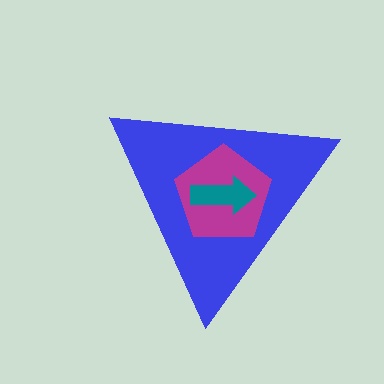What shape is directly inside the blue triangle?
The magenta pentagon.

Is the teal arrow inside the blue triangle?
Yes.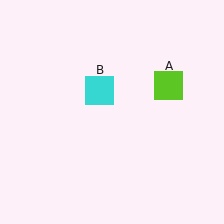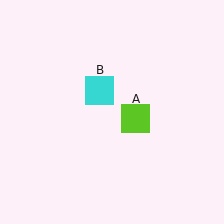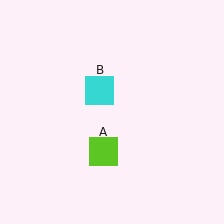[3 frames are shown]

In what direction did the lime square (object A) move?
The lime square (object A) moved down and to the left.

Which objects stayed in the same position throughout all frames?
Cyan square (object B) remained stationary.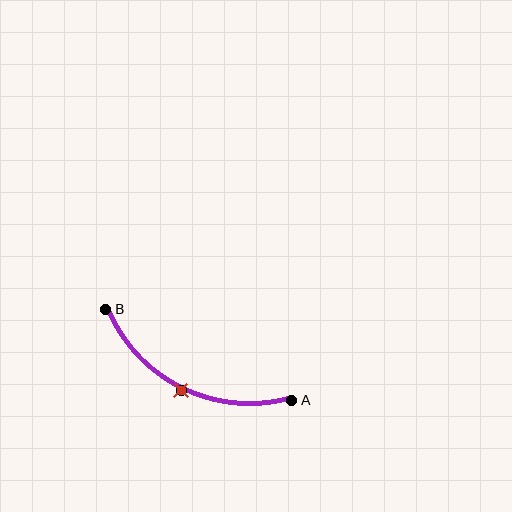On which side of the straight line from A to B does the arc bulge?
The arc bulges below the straight line connecting A and B.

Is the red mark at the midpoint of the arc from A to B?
Yes. The red mark lies on the arc at equal arc-length from both A and B — it is the arc midpoint.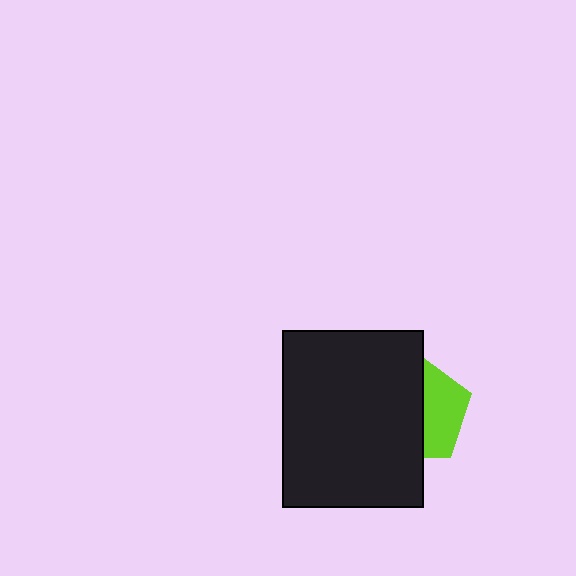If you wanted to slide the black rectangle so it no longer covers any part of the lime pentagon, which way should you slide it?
Slide it left — that is the most direct way to separate the two shapes.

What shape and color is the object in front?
The object in front is a black rectangle.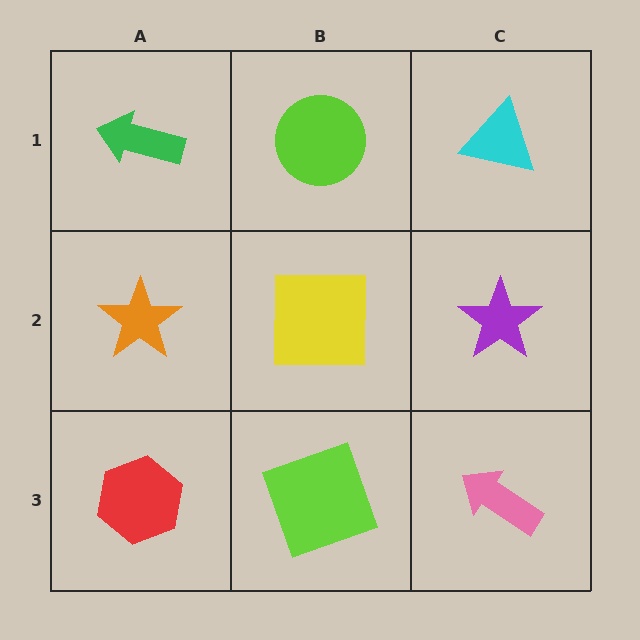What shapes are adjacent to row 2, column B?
A lime circle (row 1, column B), a lime square (row 3, column B), an orange star (row 2, column A), a purple star (row 2, column C).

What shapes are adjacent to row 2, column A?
A green arrow (row 1, column A), a red hexagon (row 3, column A), a yellow square (row 2, column B).